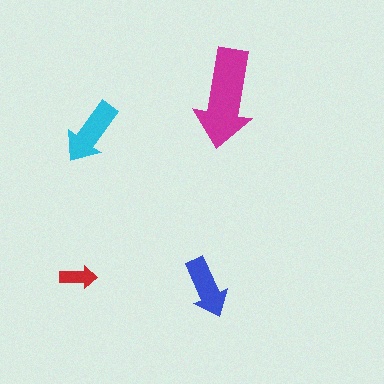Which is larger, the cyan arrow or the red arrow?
The cyan one.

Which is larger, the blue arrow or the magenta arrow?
The magenta one.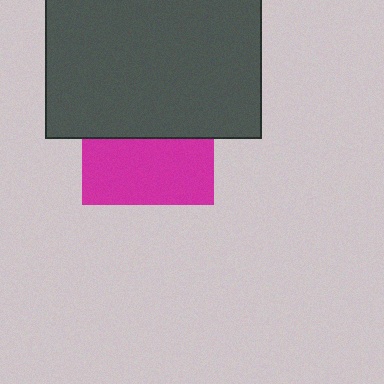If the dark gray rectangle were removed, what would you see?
You would see the complete magenta square.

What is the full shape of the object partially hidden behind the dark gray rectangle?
The partially hidden object is a magenta square.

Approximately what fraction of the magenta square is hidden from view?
Roughly 50% of the magenta square is hidden behind the dark gray rectangle.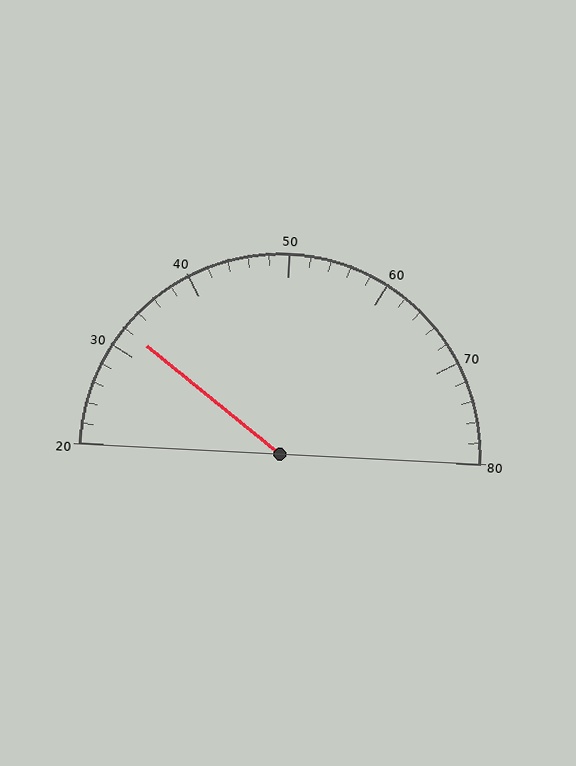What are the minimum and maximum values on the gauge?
The gauge ranges from 20 to 80.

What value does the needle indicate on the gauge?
The needle indicates approximately 32.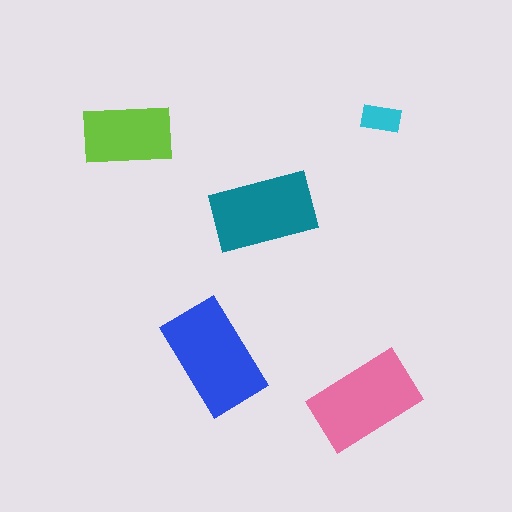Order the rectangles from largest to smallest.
the blue one, the pink one, the teal one, the lime one, the cyan one.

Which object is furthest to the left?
The lime rectangle is leftmost.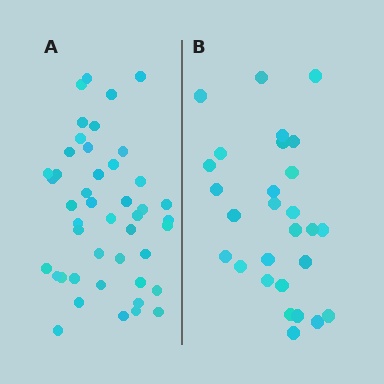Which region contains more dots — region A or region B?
Region A (the left region) has more dots.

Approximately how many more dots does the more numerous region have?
Region A has approximately 15 more dots than region B.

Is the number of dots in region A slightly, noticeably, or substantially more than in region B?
Region A has substantially more. The ratio is roughly 1.6 to 1.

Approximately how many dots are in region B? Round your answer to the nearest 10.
About 30 dots. (The exact count is 28, which rounds to 30.)